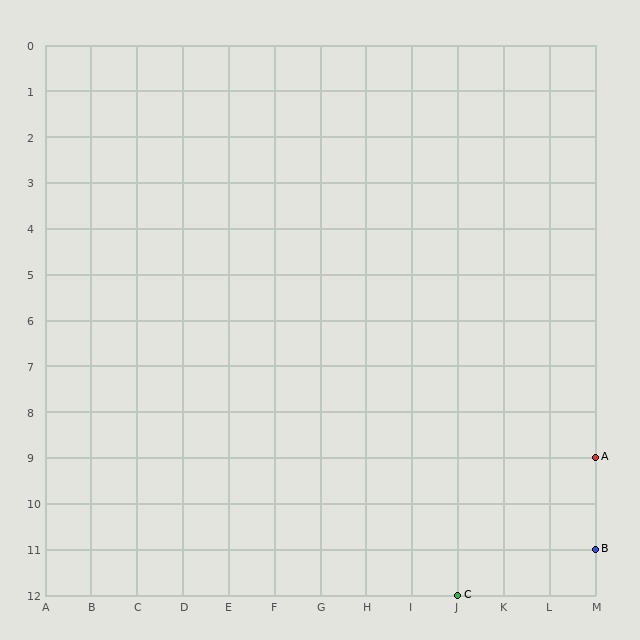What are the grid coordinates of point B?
Point B is at grid coordinates (M, 11).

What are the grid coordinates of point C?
Point C is at grid coordinates (J, 12).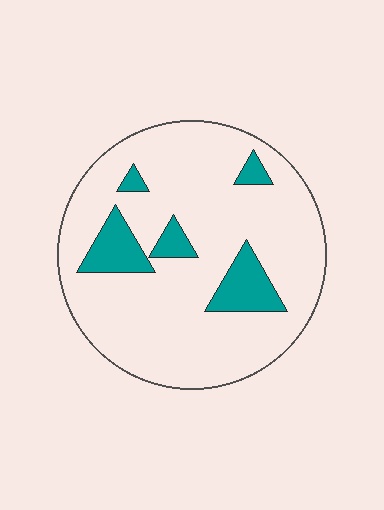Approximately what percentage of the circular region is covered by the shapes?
Approximately 15%.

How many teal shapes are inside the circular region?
5.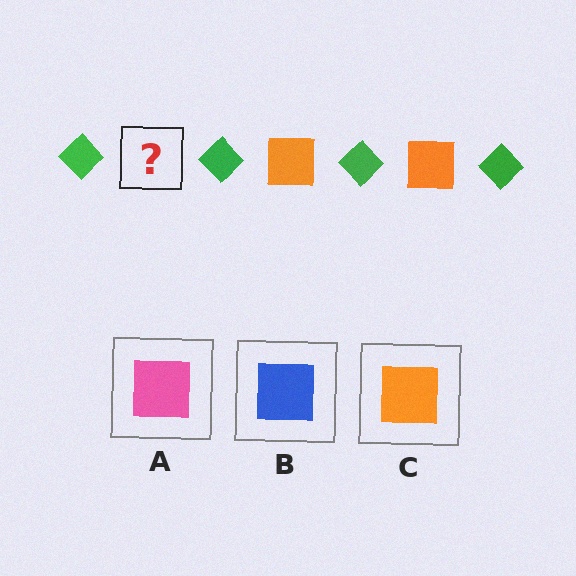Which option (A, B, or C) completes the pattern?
C.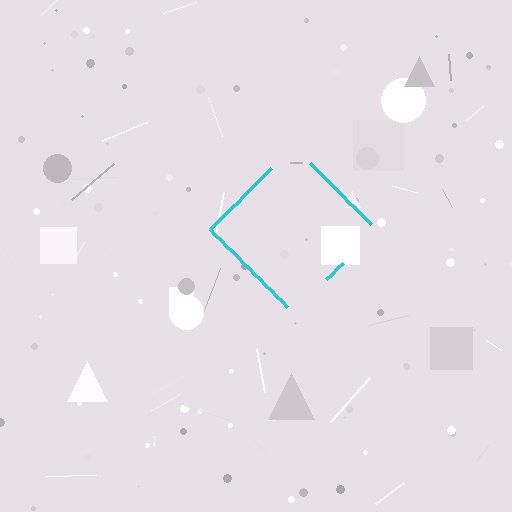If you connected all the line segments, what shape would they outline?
They would outline a diamond.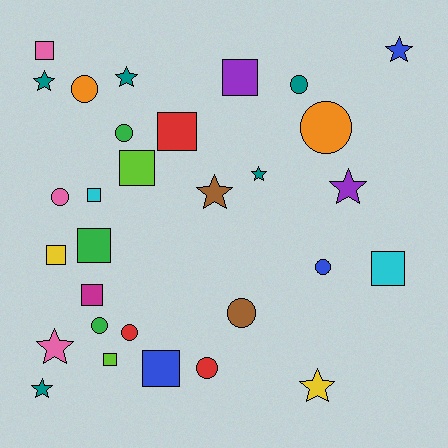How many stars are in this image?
There are 9 stars.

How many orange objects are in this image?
There are 2 orange objects.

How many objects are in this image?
There are 30 objects.